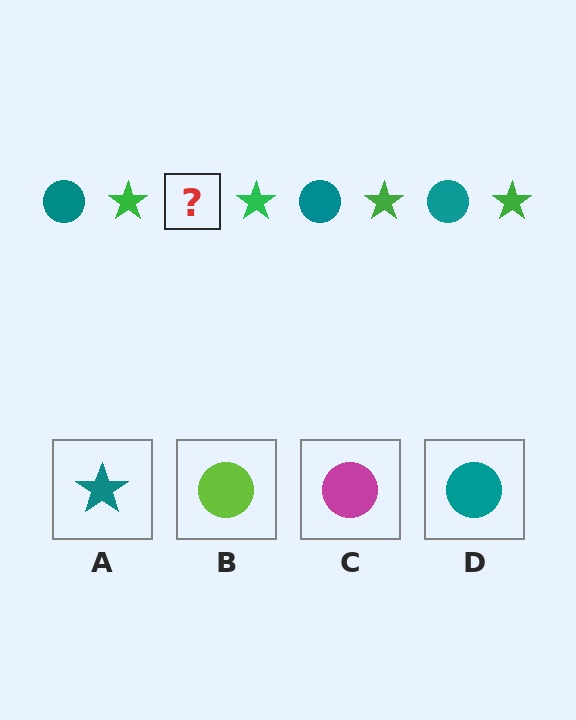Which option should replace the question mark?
Option D.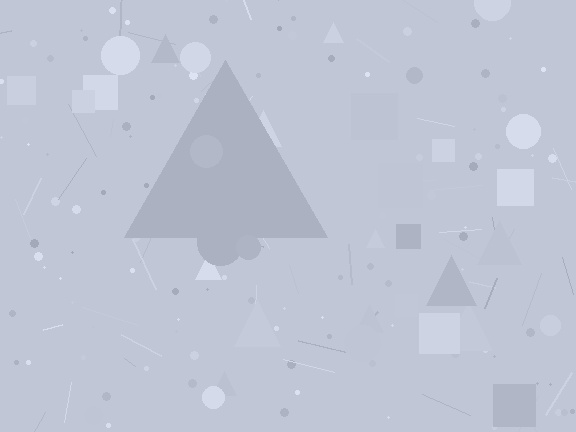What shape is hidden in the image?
A triangle is hidden in the image.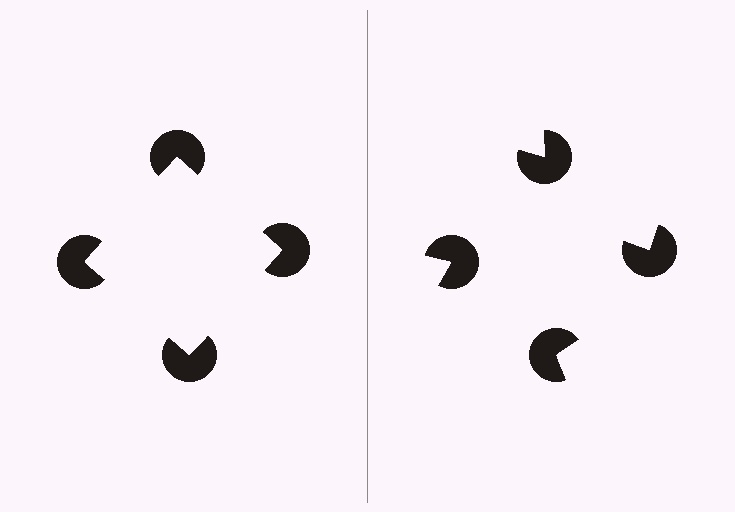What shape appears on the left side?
An illusory square.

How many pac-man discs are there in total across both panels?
8 — 4 on each side.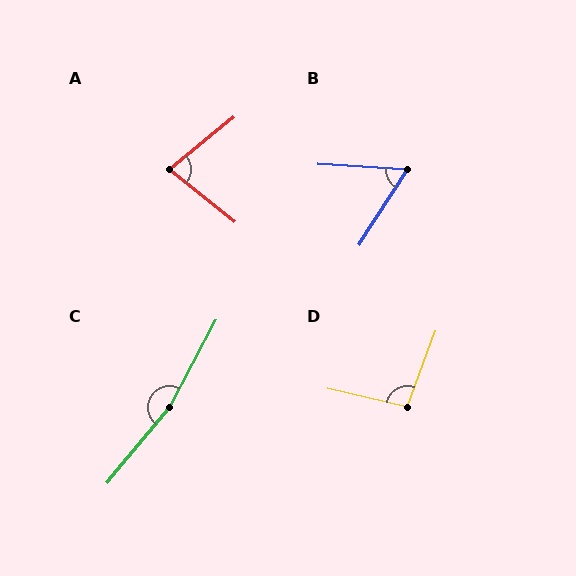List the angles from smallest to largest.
B (61°), A (78°), D (97°), C (168°).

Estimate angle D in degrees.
Approximately 97 degrees.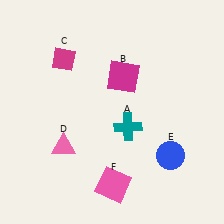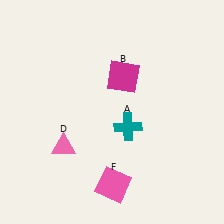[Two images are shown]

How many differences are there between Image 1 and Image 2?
There are 2 differences between the two images.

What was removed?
The blue circle (E), the magenta diamond (C) were removed in Image 2.